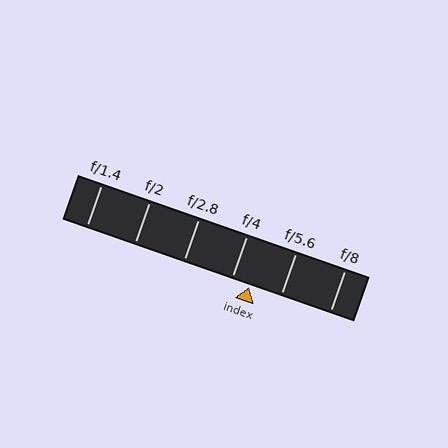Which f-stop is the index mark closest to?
The index mark is closest to f/4.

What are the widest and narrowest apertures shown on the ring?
The widest aperture shown is f/1.4 and the narrowest is f/8.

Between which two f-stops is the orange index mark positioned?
The index mark is between f/4 and f/5.6.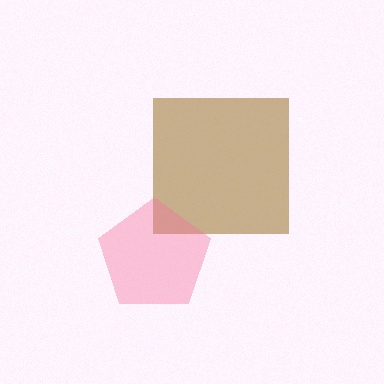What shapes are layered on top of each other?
The layered shapes are: a brown square, a pink pentagon.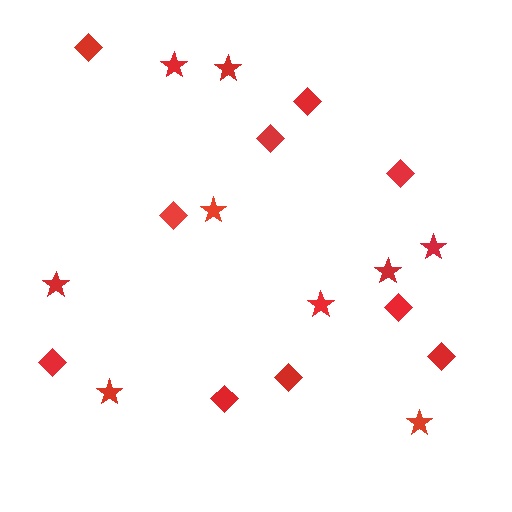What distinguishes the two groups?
There are 2 groups: one group of stars (9) and one group of diamonds (10).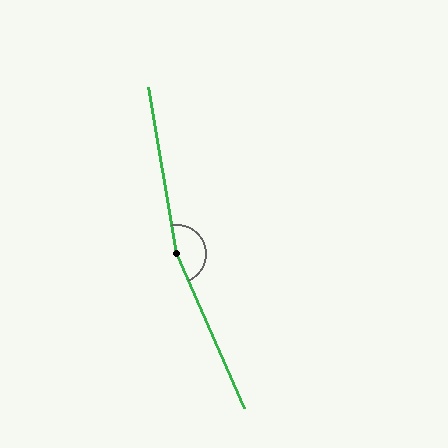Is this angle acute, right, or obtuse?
It is obtuse.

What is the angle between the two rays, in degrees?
Approximately 166 degrees.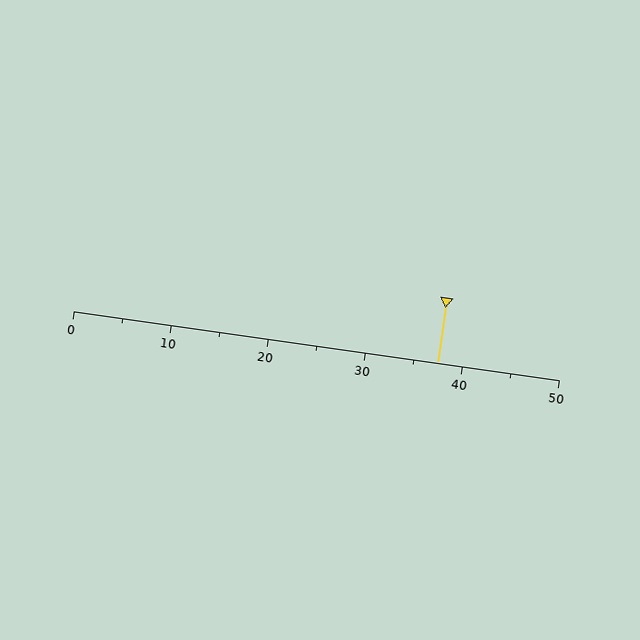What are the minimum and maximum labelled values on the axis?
The axis runs from 0 to 50.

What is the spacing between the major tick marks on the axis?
The major ticks are spaced 10 apart.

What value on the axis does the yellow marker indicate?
The marker indicates approximately 37.5.